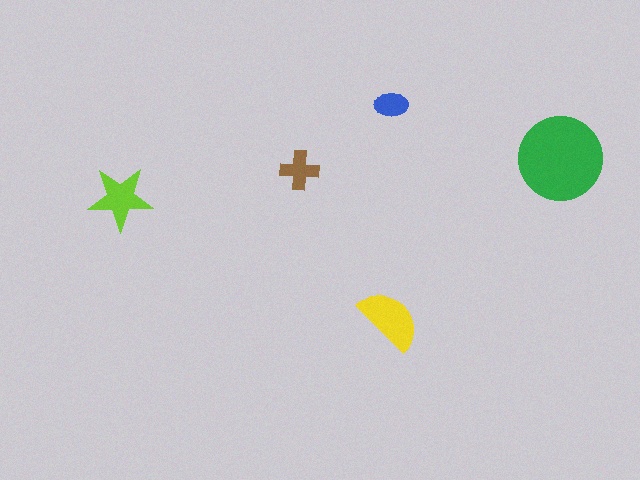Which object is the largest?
The green circle.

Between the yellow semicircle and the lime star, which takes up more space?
The yellow semicircle.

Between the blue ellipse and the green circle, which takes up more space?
The green circle.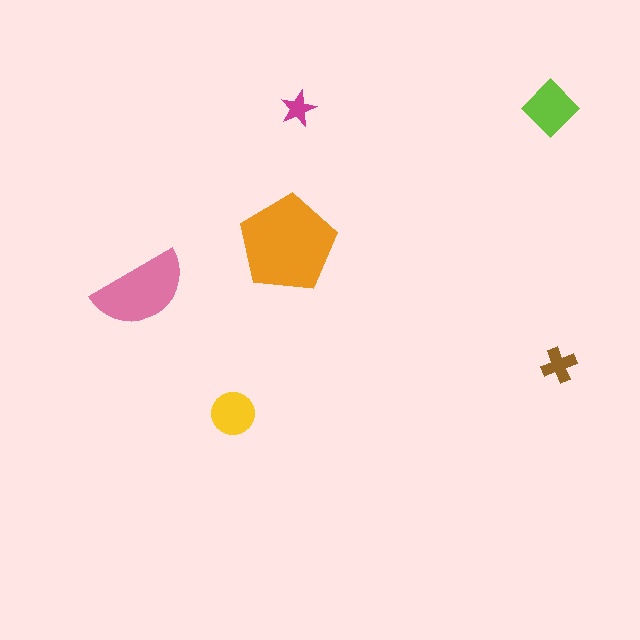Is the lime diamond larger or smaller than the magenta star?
Larger.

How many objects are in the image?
There are 6 objects in the image.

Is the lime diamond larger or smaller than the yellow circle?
Larger.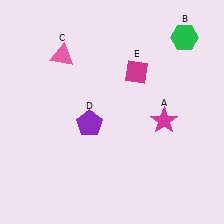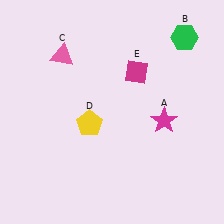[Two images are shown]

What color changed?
The pentagon (D) changed from purple in Image 1 to yellow in Image 2.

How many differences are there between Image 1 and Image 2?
There is 1 difference between the two images.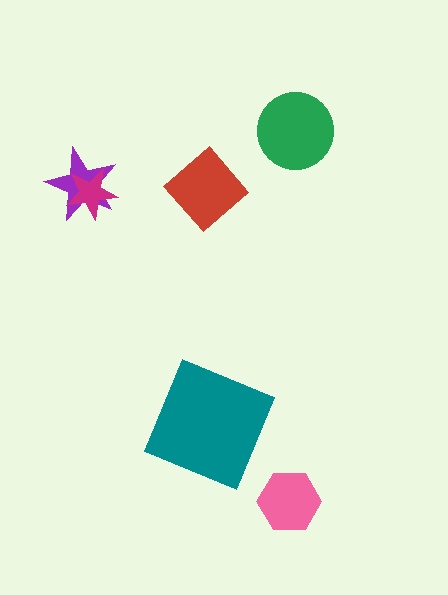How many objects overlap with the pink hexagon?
0 objects overlap with the pink hexagon.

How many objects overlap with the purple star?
1 object overlaps with the purple star.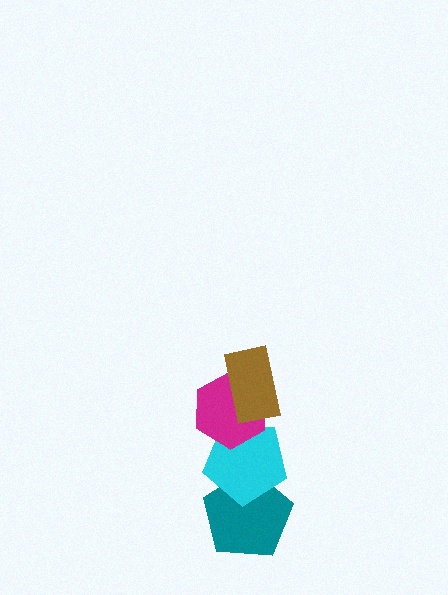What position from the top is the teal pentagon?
The teal pentagon is 4th from the top.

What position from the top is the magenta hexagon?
The magenta hexagon is 2nd from the top.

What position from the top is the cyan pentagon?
The cyan pentagon is 3rd from the top.